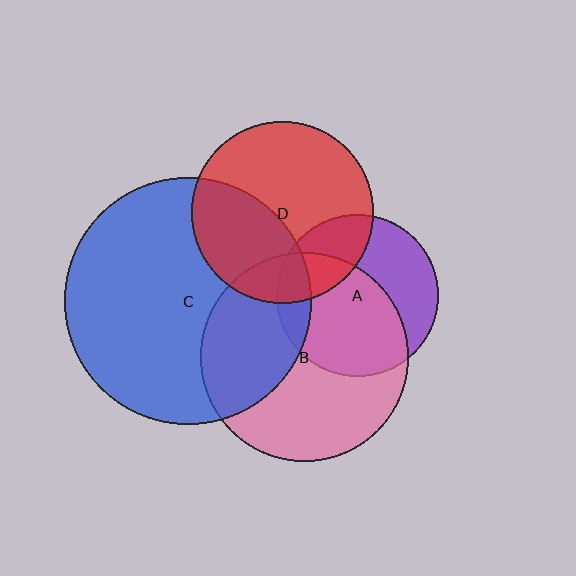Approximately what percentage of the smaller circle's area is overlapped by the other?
Approximately 60%.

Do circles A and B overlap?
Yes.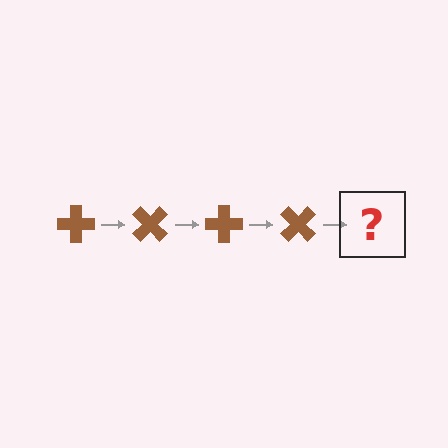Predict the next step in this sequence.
The next step is a brown cross rotated 180 degrees.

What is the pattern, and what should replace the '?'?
The pattern is that the cross rotates 45 degrees each step. The '?' should be a brown cross rotated 180 degrees.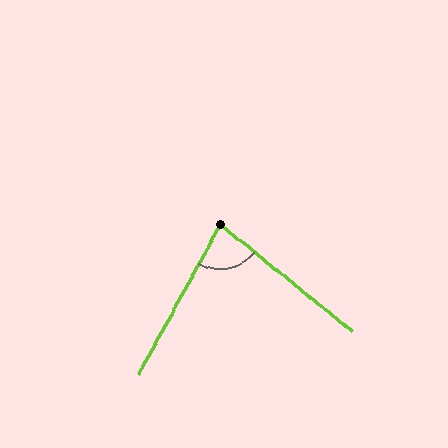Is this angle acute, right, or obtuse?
It is acute.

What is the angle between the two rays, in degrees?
Approximately 79 degrees.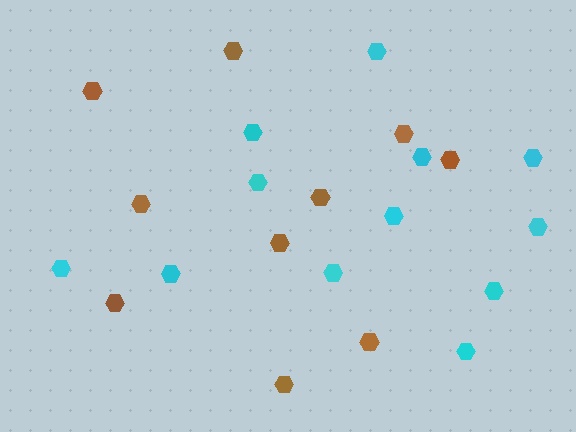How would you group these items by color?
There are 2 groups: one group of brown hexagons (10) and one group of cyan hexagons (12).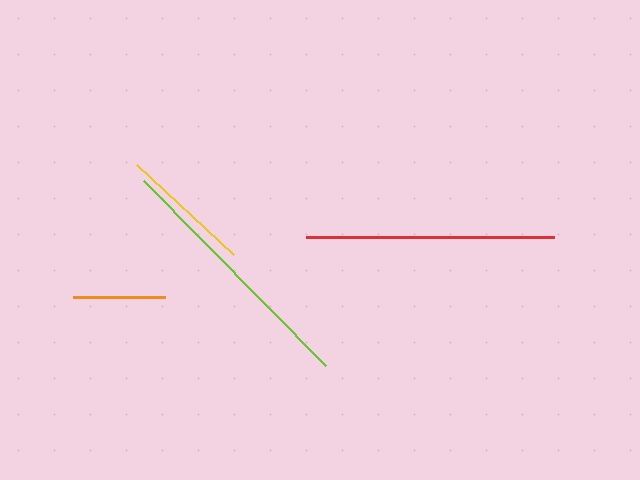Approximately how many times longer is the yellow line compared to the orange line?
The yellow line is approximately 1.4 times the length of the orange line.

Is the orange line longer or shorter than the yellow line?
The yellow line is longer than the orange line.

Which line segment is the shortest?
The orange line is the shortest at approximately 92 pixels.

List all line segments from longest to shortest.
From longest to shortest: lime, red, yellow, orange.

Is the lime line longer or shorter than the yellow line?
The lime line is longer than the yellow line.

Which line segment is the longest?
The lime line is the longest at approximately 259 pixels.